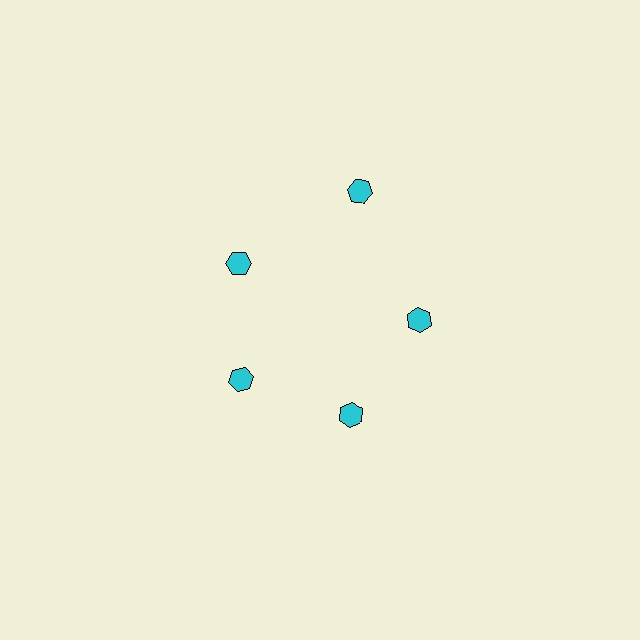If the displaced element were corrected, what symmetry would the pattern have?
It would have 5-fold rotational symmetry — the pattern would map onto itself every 72 degrees.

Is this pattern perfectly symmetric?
No. The 5 cyan hexagons are arranged in a ring, but one element near the 1 o'clock position is pushed outward from the center, breaking the 5-fold rotational symmetry.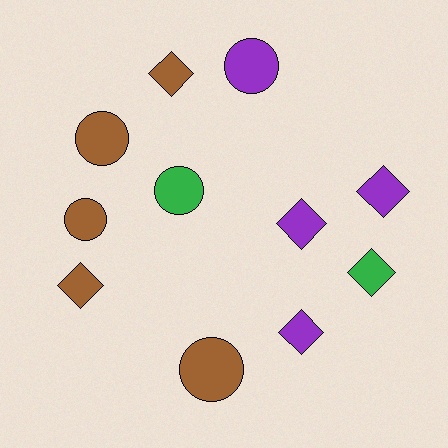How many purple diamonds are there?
There are 3 purple diamonds.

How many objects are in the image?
There are 11 objects.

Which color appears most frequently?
Brown, with 5 objects.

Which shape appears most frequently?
Diamond, with 6 objects.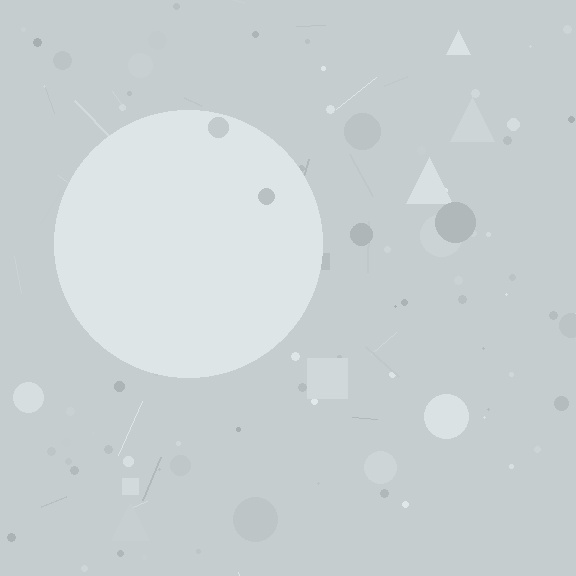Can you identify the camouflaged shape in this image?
The camouflaged shape is a circle.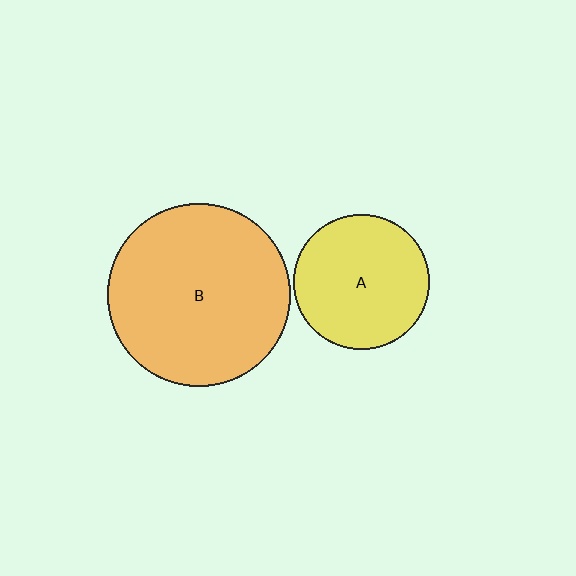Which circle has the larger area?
Circle B (orange).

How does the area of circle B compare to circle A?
Approximately 1.8 times.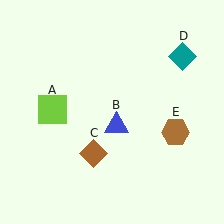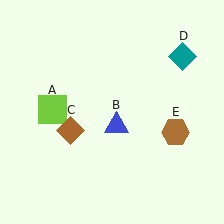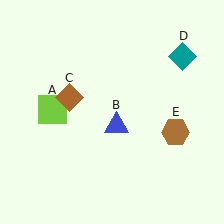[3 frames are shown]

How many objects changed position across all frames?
1 object changed position: brown diamond (object C).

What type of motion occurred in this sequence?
The brown diamond (object C) rotated clockwise around the center of the scene.